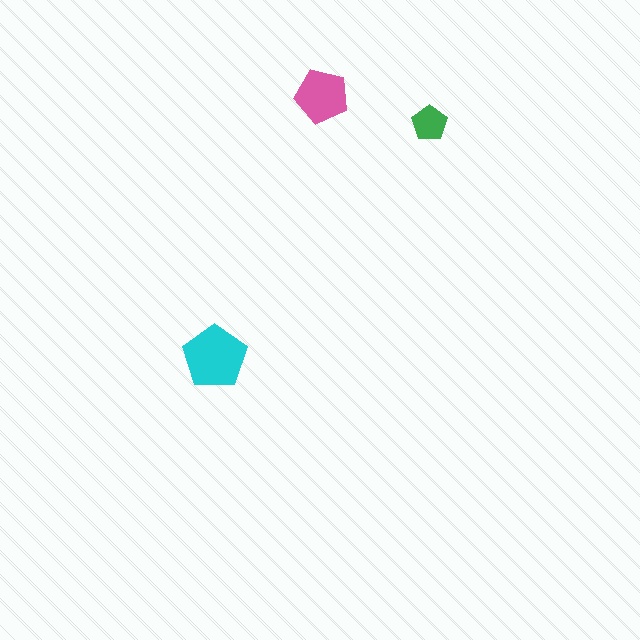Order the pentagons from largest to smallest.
the cyan one, the pink one, the green one.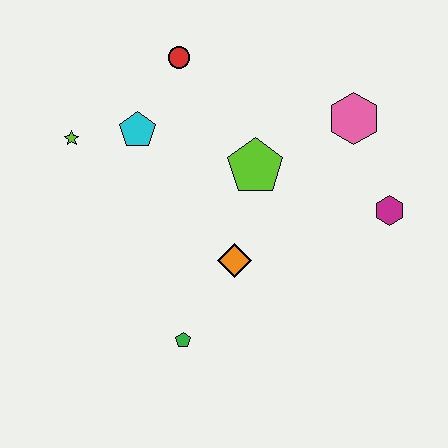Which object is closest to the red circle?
The cyan pentagon is closest to the red circle.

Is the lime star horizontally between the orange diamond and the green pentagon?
No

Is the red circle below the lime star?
No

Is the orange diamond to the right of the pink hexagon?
No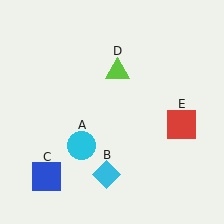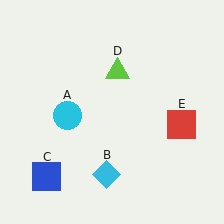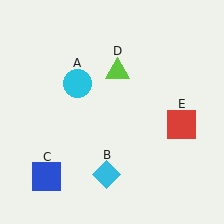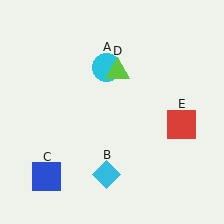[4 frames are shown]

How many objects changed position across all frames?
1 object changed position: cyan circle (object A).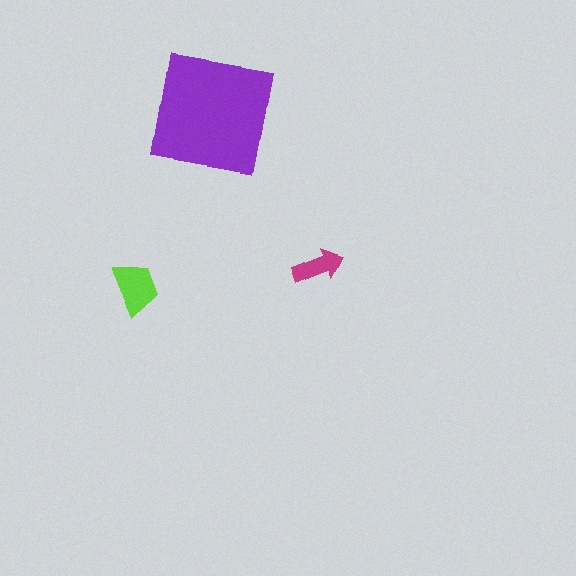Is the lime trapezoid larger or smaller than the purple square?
Smaller.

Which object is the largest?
The purple square.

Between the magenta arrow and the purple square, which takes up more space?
The purple square.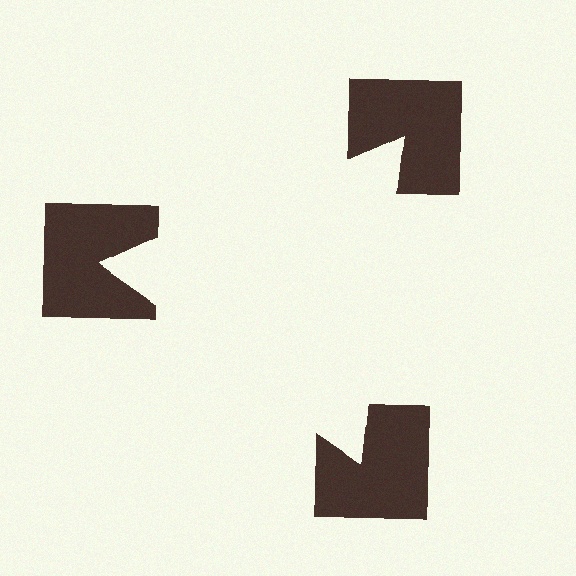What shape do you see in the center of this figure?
An illusory triangle — its edges are inferred from the aligned wedge cuts in the notched squares, not physically drawn.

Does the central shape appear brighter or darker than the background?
It typically appears slightly brighter than the background, even though no actual brightness change is drawn.